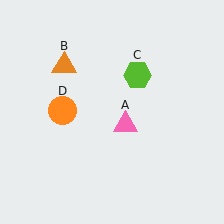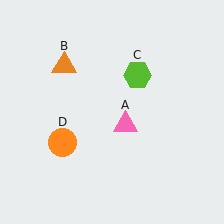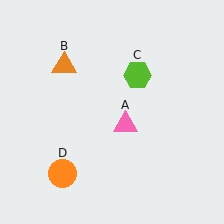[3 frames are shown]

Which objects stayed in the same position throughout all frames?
Pink triangle (object A) and orange triangle (object B) and lime hexagon (object C) remained stationary.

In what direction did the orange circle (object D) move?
The orange circle (object D) moved down.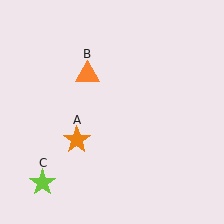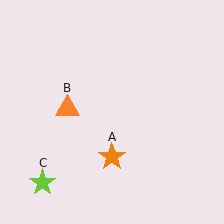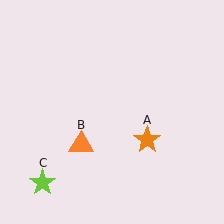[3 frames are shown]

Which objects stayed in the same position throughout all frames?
Lime star (object C) remained stationary.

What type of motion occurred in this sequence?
The orange star (object A), orange triangle (object B) rotated counterclockwise around the center of the scene.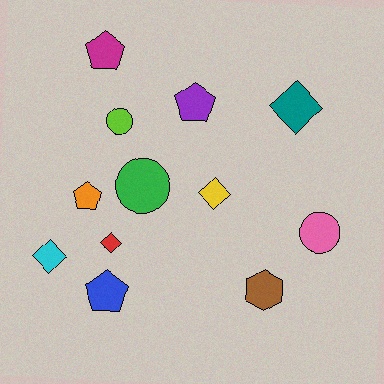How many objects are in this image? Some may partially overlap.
There are 12 objects.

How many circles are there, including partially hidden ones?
There are 3 circles.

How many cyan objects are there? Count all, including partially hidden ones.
There is 1 cyan object.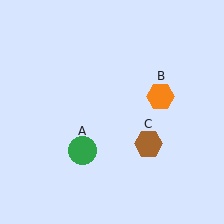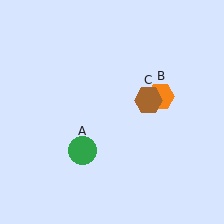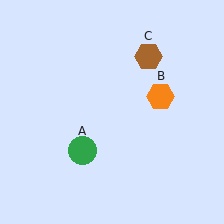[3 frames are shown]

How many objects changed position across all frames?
1 object changed position: brown hexagon (object C).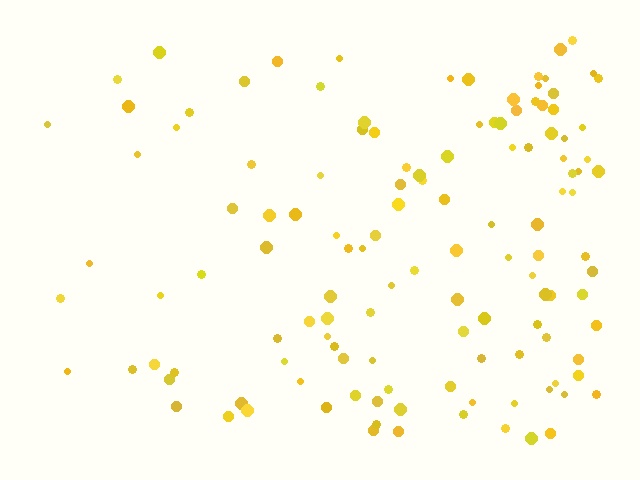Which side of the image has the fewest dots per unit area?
The left.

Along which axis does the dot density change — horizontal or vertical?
Horizontal.